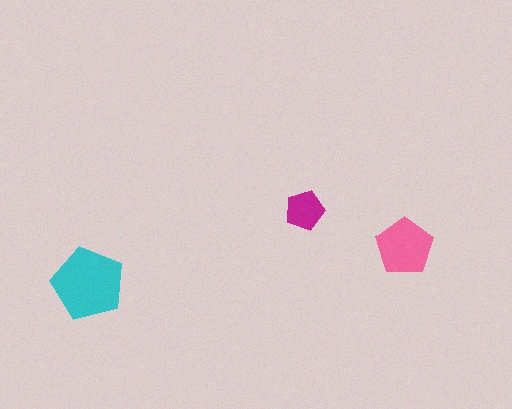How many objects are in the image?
There are 3 objects in the image.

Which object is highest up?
The magenta pentagon is topmost.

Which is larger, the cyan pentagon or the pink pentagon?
The cyan one.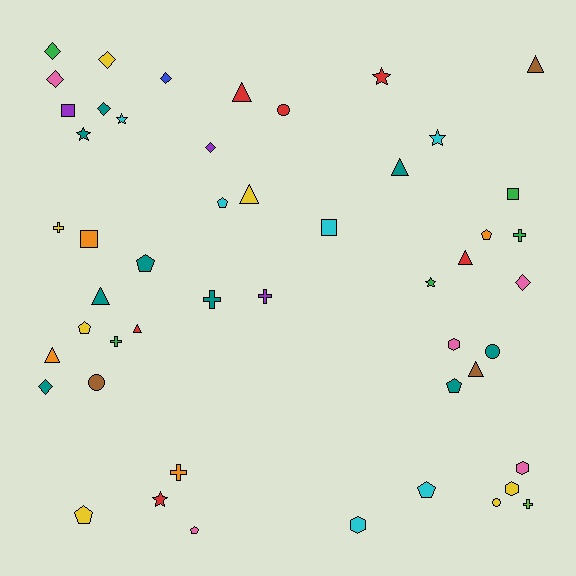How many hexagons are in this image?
There are 4 hexagons.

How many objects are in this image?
There are 50 objects.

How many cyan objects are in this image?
There are 6 cyan objects.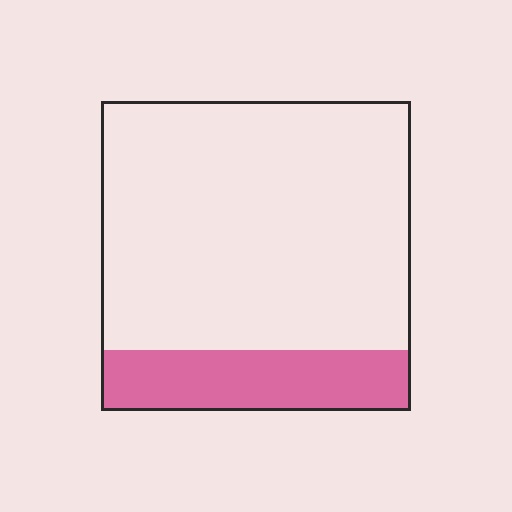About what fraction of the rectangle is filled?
About one fifth (1/5).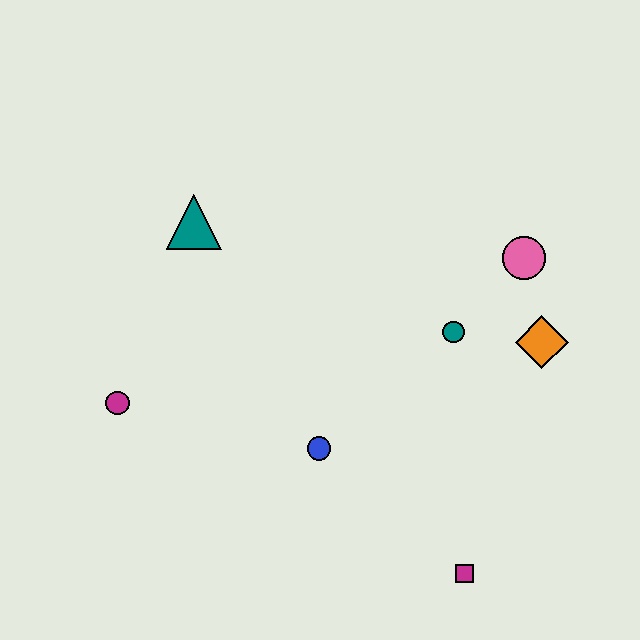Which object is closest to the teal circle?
The orange diamond is closest to the teal circle.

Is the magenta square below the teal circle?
Yes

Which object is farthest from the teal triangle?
The magenta square is farthest from the teal triangle.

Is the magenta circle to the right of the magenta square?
No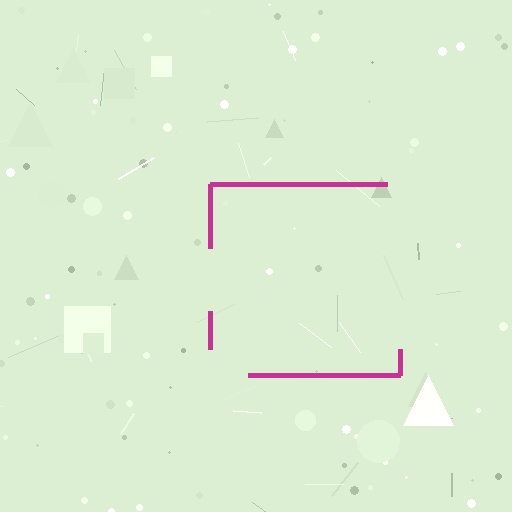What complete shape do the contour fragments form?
The contour fragments form a square.